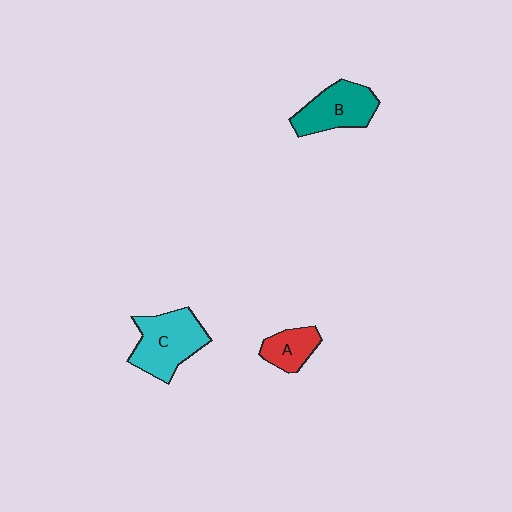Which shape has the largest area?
Shape C (cyan).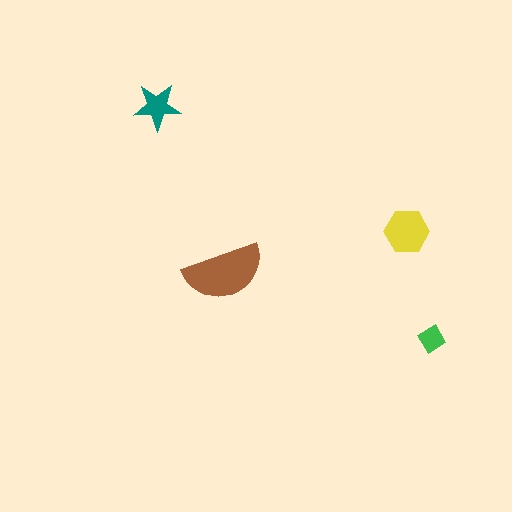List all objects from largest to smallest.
The brown semicircle, the yellow hexagon, the teal star, the green diamond.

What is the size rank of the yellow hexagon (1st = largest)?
2nd.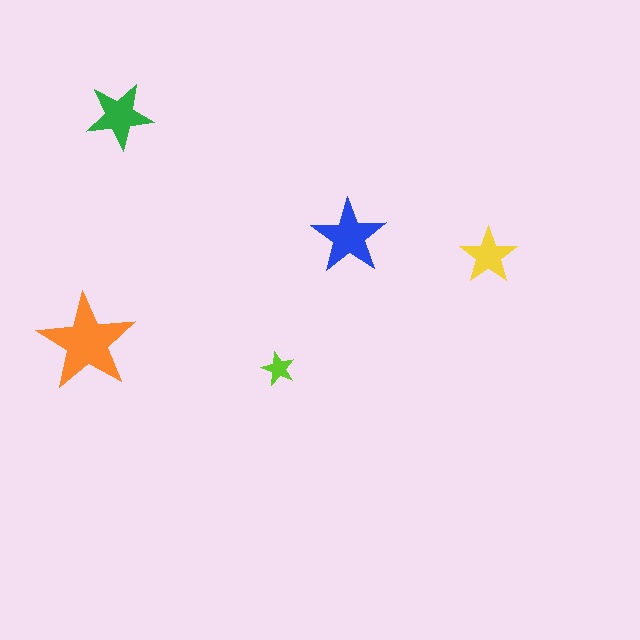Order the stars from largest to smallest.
the orange one, the blue one, the green one, the yellow one, the lime one.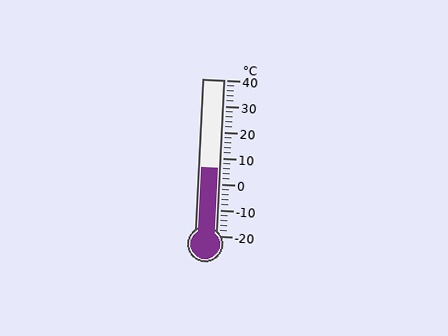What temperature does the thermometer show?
The thermometer shows approximately 6°C.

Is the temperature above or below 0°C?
The temperature is above 0°C.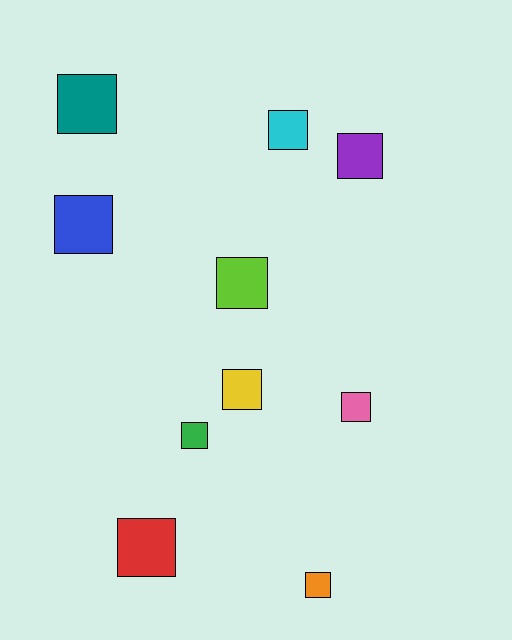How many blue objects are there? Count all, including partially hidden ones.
There is 1 blue object.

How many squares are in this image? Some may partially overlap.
There are 10 squares.